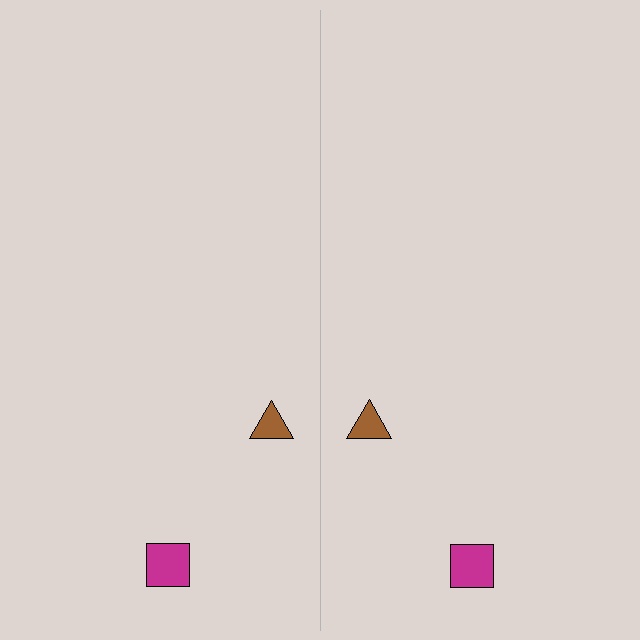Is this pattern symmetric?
Yes, this pattern has bilateral (reflection) symmetry.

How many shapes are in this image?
There are 4 shapes in this image.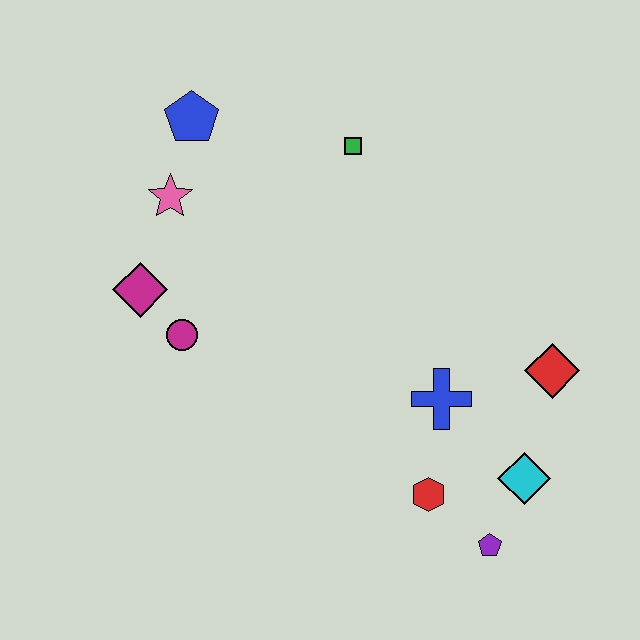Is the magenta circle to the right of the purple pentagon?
No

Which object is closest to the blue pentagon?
The pink star is closest to the blue pentagon.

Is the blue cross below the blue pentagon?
Yes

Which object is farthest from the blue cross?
The blue pentagon is farthest from the blue cross.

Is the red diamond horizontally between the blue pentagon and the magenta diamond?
No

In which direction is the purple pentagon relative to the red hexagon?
The purple pentagon is to the right of the red hexagon.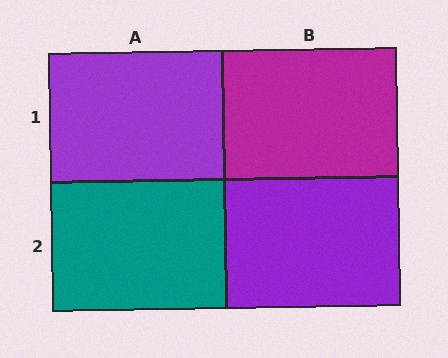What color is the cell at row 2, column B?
Purple.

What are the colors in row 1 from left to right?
Purple, magenta.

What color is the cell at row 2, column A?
Teal.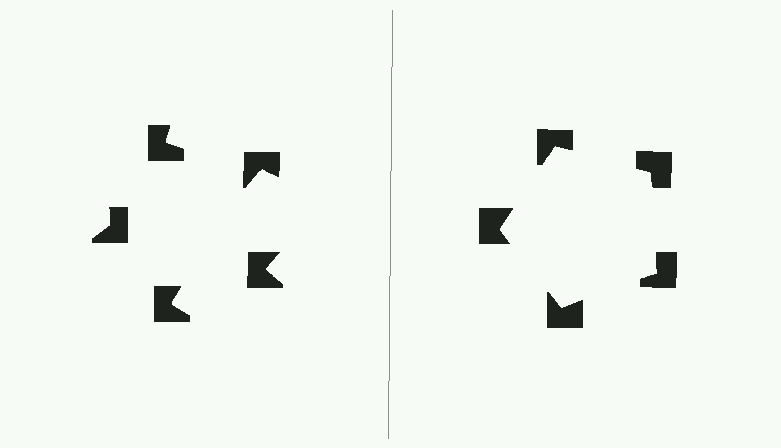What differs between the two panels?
The notched squares are positioned identically on both sides; only the wedge orientations differ. On the right they align to a pentagon; on the left they are misaligned.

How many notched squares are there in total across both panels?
10 — 5 on each side.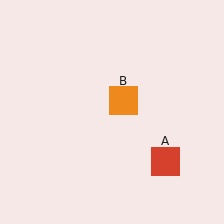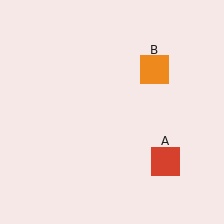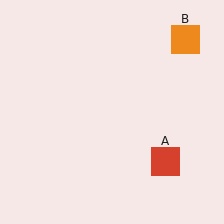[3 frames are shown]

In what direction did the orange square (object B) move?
The orange square (object B) moved up and to the right.